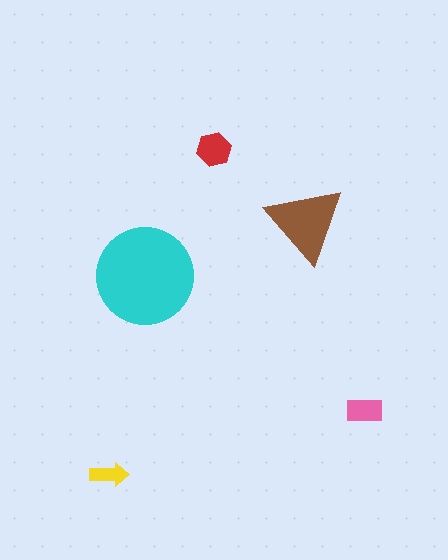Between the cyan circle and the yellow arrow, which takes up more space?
The cyan circle.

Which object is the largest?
The cyan circle.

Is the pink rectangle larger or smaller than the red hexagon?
Smaller.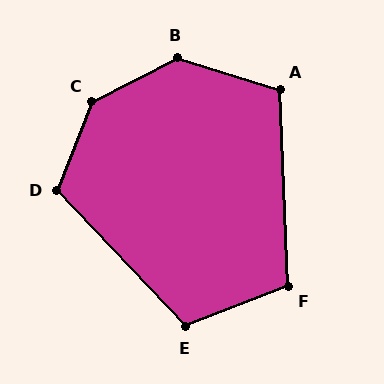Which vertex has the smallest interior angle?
F, at approximately 109 degrees.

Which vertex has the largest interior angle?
C, at approximately 138 degrees.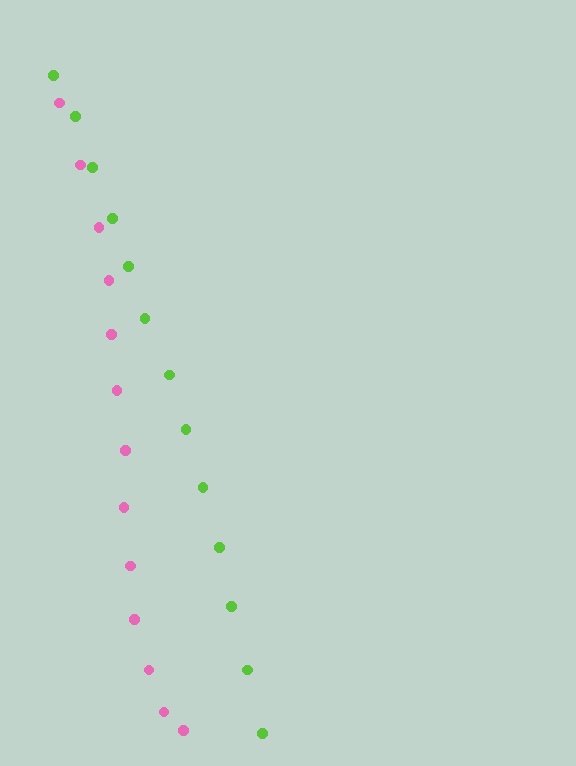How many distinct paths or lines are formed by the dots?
There are 2 distinct paths.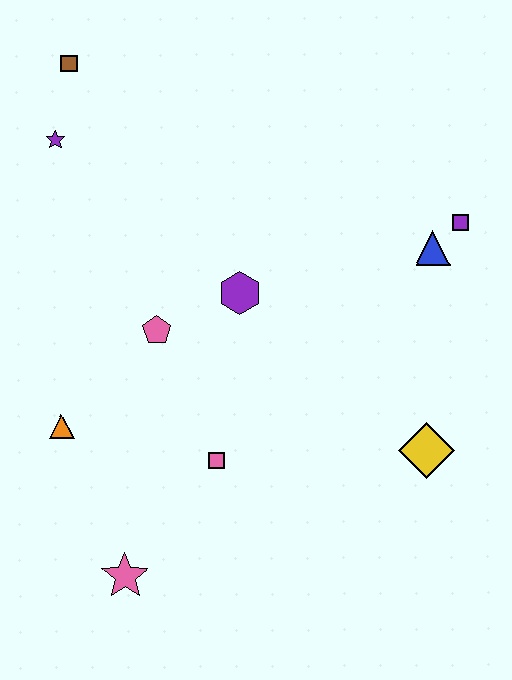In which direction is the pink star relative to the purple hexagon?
The pink star is below the purple hexagon.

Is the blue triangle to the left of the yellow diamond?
No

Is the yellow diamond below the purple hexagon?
Yes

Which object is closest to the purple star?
The brown square is closest to the purple star.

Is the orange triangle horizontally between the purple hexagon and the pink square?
No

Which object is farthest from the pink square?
The brown square is farthest from the pink square.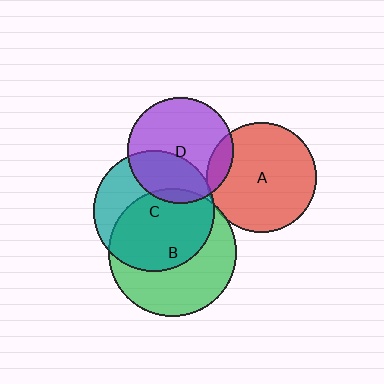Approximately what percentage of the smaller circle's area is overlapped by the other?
Approximately 60%.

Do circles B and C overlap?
Yes.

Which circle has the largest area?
Circle B (green).